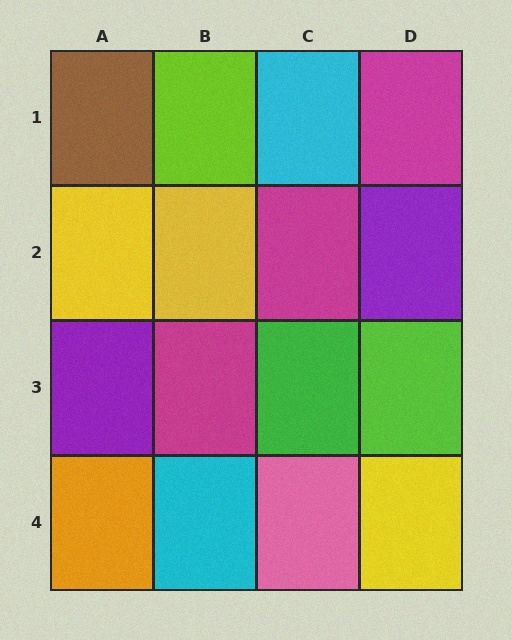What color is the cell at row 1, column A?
Brown.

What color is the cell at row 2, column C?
Magenta.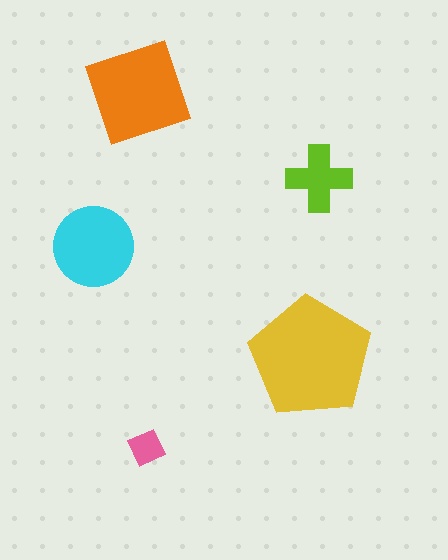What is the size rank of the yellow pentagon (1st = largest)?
1st.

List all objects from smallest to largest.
The pink square, the lime cross, the cyan circle, the orange diamond, the yellow pentagon.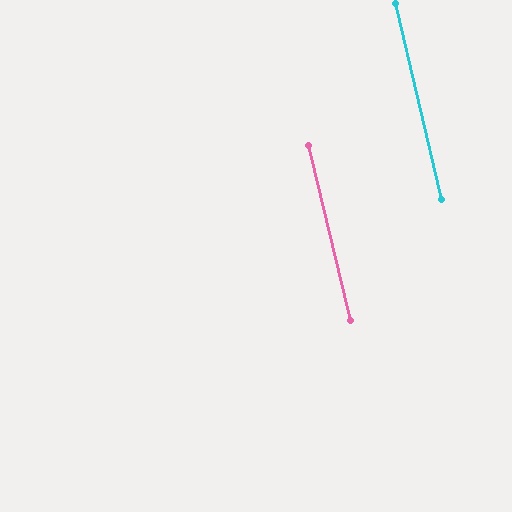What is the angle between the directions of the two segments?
Approximately 0 degrees.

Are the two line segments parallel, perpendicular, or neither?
Parallel — their directions differ by only 0.2°.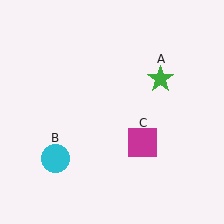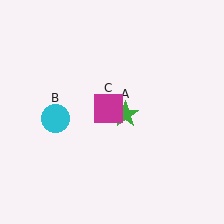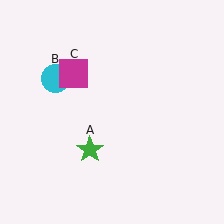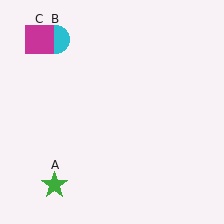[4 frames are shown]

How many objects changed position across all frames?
3 objects changed position: green star (object A), cyan circle (object B), magenta square (object C).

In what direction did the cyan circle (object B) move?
The cyan circle (object B) moved up.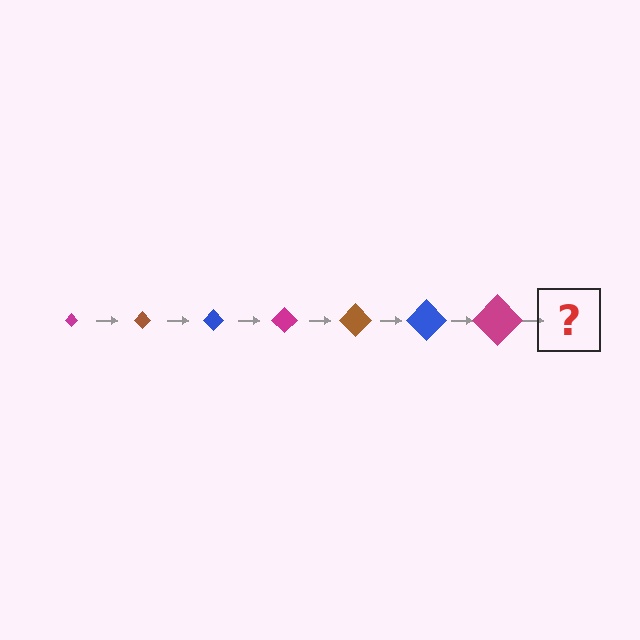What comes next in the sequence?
The next element should be a brown diamond, larger than the previous one.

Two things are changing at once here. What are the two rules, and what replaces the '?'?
The two rules are that the diamond grows larger each step and the color cycles through magenta, brown, and blue. The '?' should be a brown diamond, larger than the previous one.